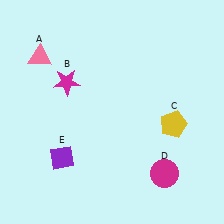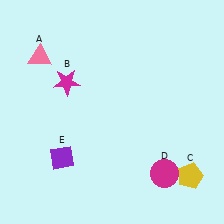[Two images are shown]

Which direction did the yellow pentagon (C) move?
The yellow pentagon (C) moved down.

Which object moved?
The yellow pentagon (C) moved down.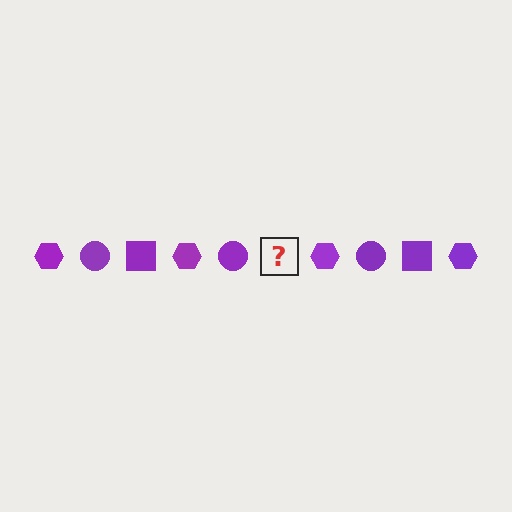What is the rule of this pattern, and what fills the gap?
The rule is that the pattern cycles through hexagon, circle, square shapes in purple. The gap should be filled with a purple square.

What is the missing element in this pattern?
The missing element is a purple square.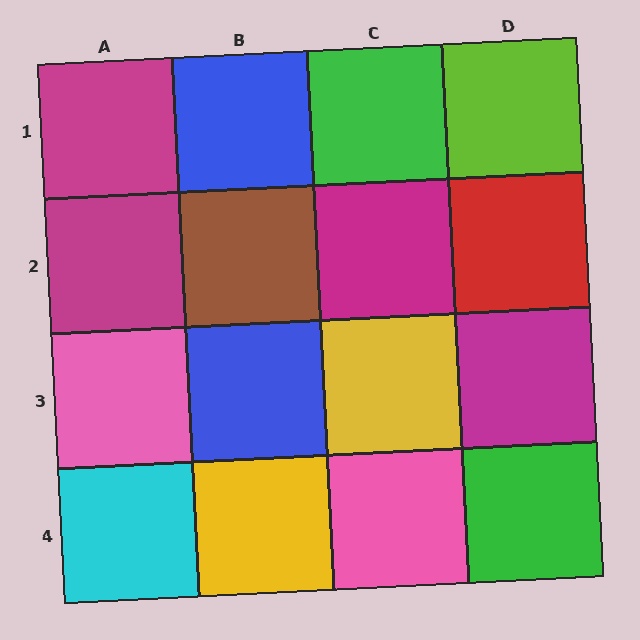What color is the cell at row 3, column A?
Pink.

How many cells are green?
2 cells are green.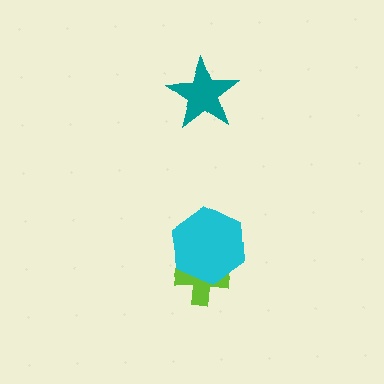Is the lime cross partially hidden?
Yes, it is partially covered by another shape.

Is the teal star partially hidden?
No, no other shape covers it.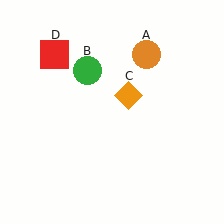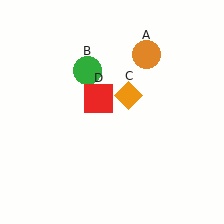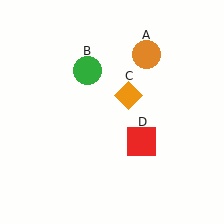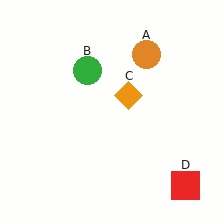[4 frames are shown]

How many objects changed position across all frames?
1 object changed position: red square (object D).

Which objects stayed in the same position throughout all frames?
Orange circle (object A) and green circle (object B) and orange diamond (object C) remained stationary.